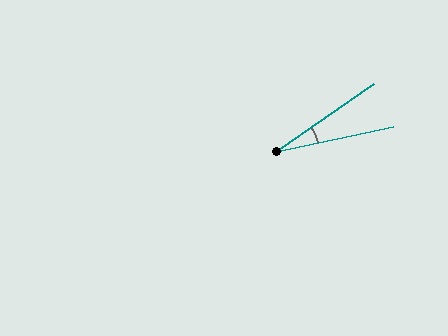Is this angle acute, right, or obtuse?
It is acute.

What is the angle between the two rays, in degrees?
Approximately 23 degrees.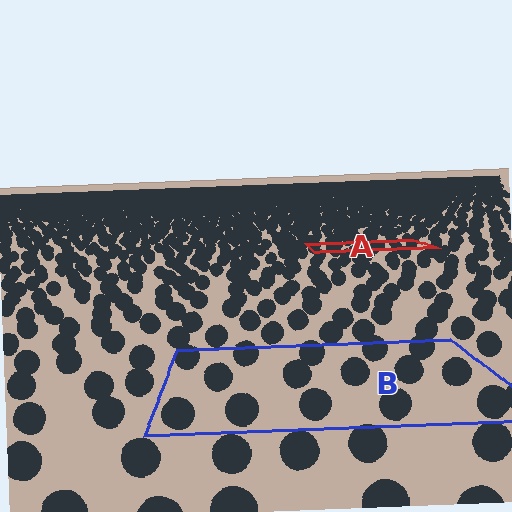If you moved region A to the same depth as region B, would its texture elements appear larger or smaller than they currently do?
They would appear larger. At a closer depth, the same texture elements are projected at a bigger on-screen size.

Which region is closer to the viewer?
Region B is closer. The texture elements there are larger and more spread out.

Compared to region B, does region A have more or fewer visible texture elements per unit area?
Region A has more texture elements per unit area — they are packed more densely because it is farther away.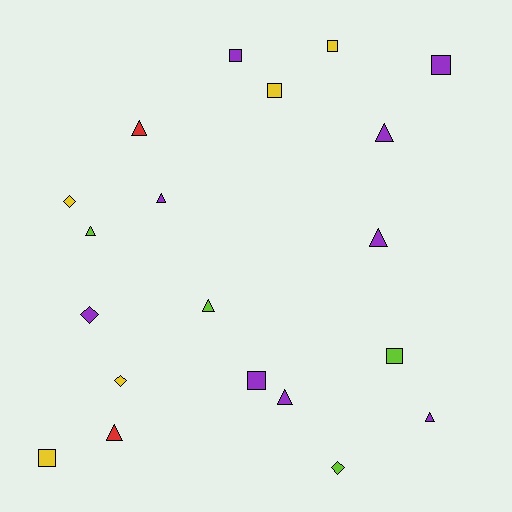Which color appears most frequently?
Purple, with 9 objects.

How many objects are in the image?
There are 20 objects.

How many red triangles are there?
There are 2 red triangles.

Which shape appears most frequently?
Triangle, with 9 objects.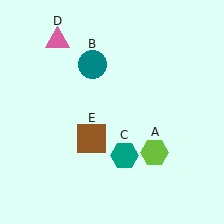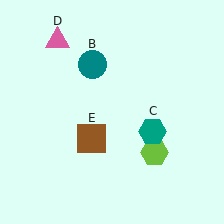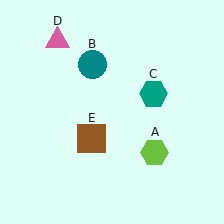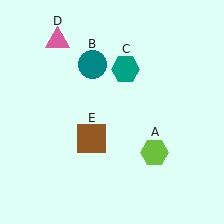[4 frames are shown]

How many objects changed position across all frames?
1 object changed position: teal hexagon (object C).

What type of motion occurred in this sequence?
The teal hexagon (object C) rotated counterclockwise around the center of the scene.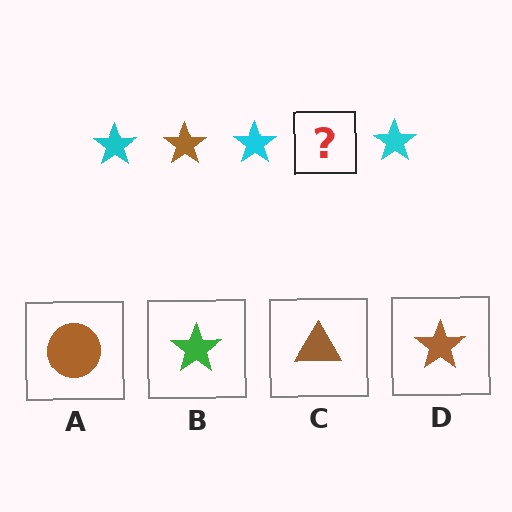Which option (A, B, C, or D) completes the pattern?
D.